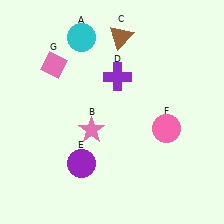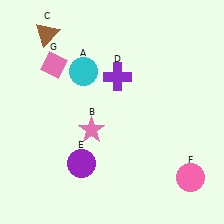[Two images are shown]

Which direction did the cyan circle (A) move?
The cyan circle (A) moved down.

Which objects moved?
The objects that moved are: the cyan circle (A), the brown triangle (C), the pink circle (F).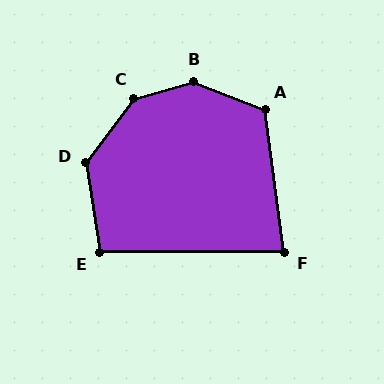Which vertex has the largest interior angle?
B, at approximately 143 degrees.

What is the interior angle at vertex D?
Approximately 134 degrees (obtuse).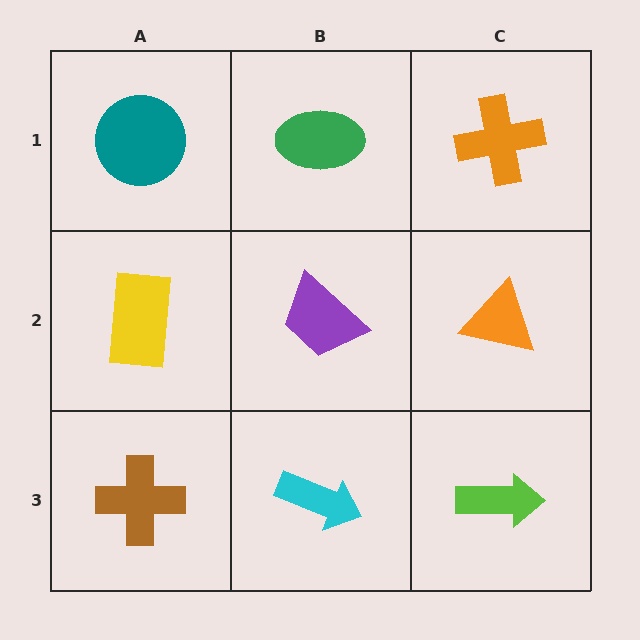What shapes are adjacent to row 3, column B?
A purple trapezoid (row 2, column B), a brown cross (row 3, column A), a lime arrow (row 3, column C).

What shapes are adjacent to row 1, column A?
A yellow rectangle (row 2, column A), a green ellipse (row 1, column B).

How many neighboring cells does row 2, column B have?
4.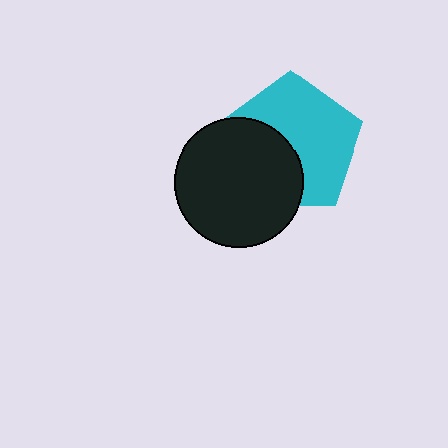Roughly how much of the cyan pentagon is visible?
About half of it is visible (roughly 60%).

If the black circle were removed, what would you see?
You would see the complete cyan pentagon.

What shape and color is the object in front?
The object in front is a black circle.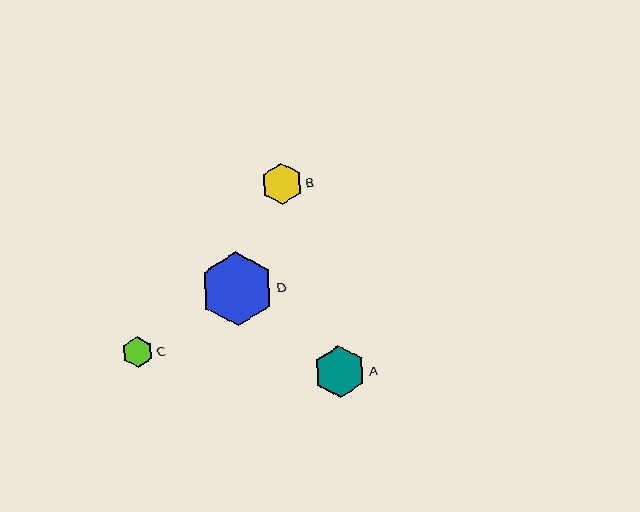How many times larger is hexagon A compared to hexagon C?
Hexagon A is approximately 1.7 times the size of hexagon C.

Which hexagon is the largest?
Hexagon D is the largest with a size of approximately 74 pixels.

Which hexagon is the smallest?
Hexagon C is the smallest with a size of approximately 31 pixels.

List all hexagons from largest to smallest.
From largest to smallest: D, A, B, C.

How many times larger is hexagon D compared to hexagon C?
Hexagon D is approximately 2.4 times the size of hexagon C.